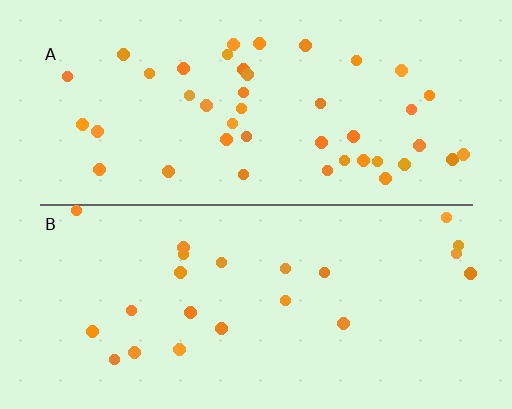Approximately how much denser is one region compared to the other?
Approximately 1.9× — region A over region B.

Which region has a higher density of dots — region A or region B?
A (the top).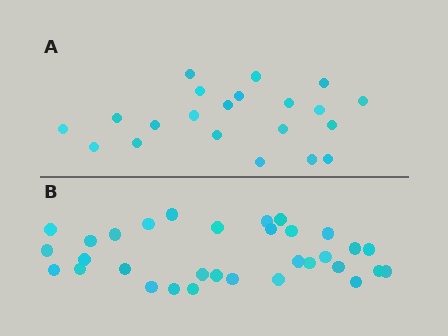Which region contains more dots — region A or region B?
Region B (the bottom region) has more dots.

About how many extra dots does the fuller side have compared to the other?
Region B has roughly 12 or so more dots than region A.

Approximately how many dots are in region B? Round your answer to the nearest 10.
About 30 dots. (The exact count is 32, which rounds to 30.)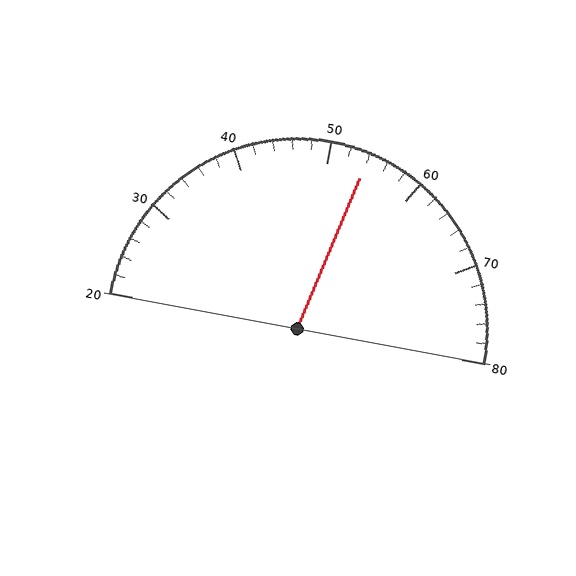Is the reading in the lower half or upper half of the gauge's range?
The reading is in the upper half of the range (20 to 80).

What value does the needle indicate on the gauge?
The needle indicates approximately 54.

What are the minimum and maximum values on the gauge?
The gauge ranges from 20 to 80.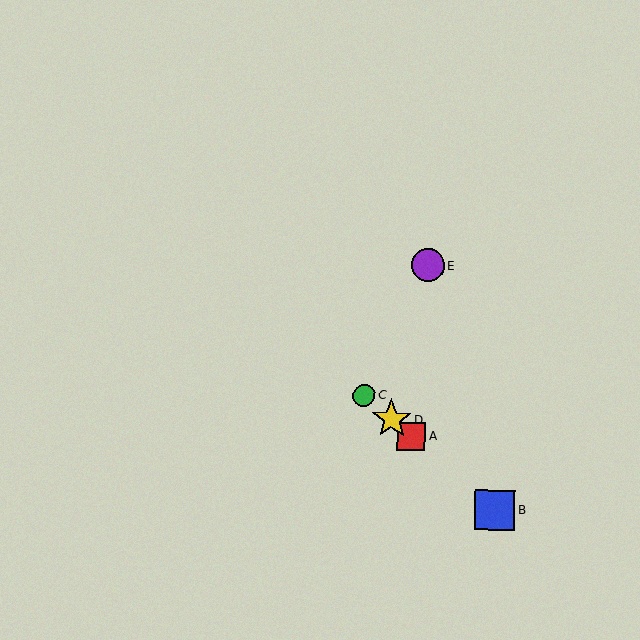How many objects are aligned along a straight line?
4 objects (A, B, C, D) are aligned along a straight line.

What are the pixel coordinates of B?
Object B is at (495, 510).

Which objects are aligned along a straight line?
Objects A, B, C, D are aligned along a straight line.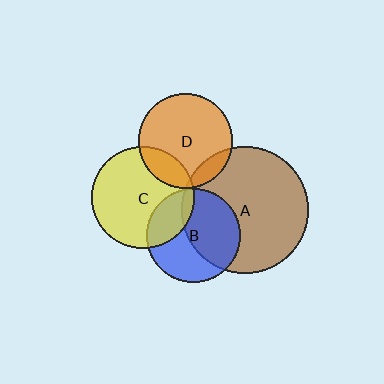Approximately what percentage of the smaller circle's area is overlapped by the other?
Approximately 10%.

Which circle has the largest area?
Circle A (brown).